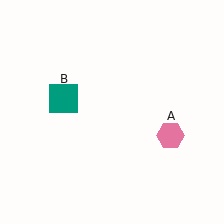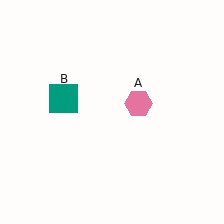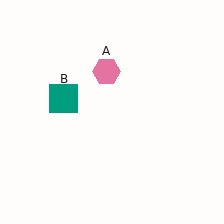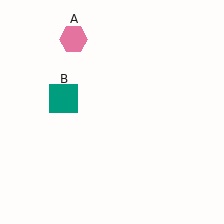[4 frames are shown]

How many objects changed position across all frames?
1 object changed position: pink hexagon (object A).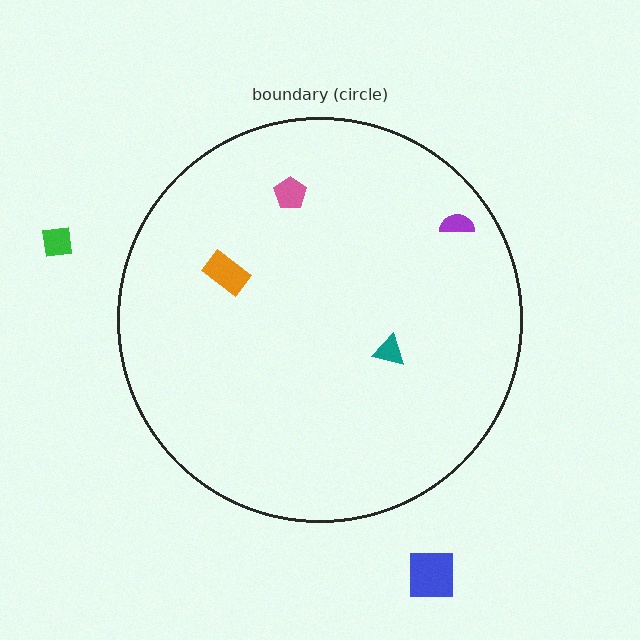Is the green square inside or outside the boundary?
Outside.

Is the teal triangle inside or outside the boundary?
Inside.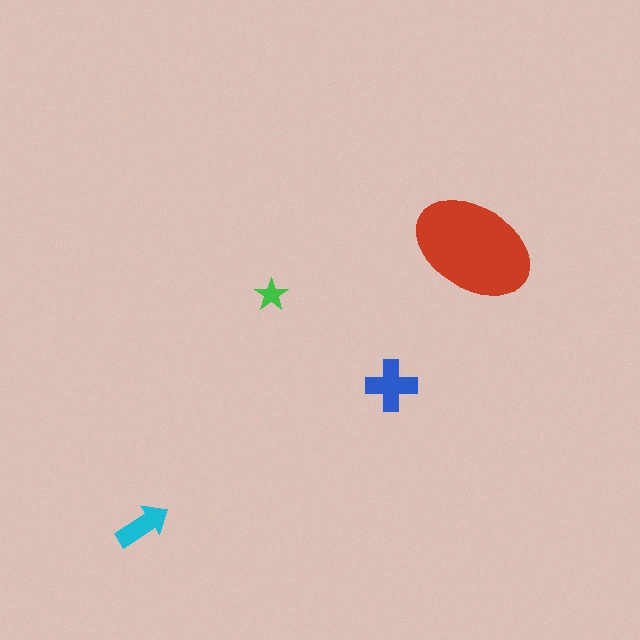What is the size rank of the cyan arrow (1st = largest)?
3rd.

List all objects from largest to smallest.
The red ellipse, the blue cross, the cyan arrow, the green star.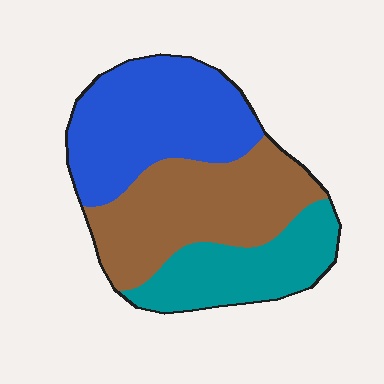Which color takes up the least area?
Teal, at roughly 25%.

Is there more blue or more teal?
Blue.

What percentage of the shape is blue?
Blue takes up between a third and a half of the shape.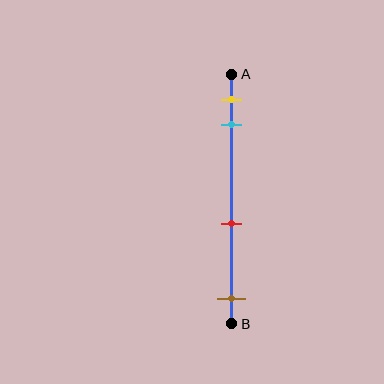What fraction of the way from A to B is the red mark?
The red mark is approximately 60% (0.6) of the way from A to B.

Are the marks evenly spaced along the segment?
No, the marks are not evenly spaced.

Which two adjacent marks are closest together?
The yellow and cyan marks are the closest adjacent pair.